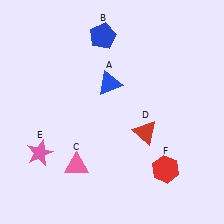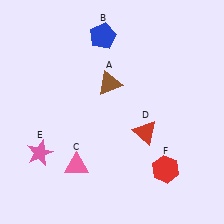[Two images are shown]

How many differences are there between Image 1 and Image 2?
There is 1 difference between the two images.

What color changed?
The triangle (A) changed from blue in Image 1 to brown in Image 2.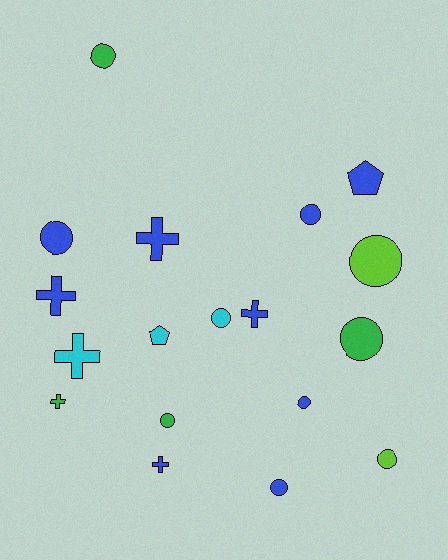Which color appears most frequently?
Blue, with 9 objects.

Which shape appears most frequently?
Circle, with 10 objects.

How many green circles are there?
There are 3 green circles.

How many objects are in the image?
There are 18 objects.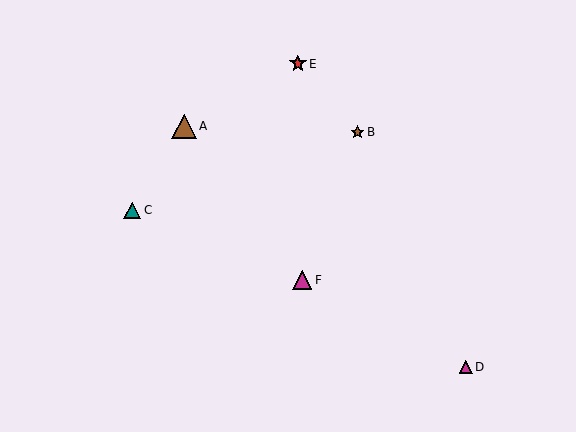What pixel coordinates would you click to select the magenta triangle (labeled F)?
Click at (302, 280) to select the magenta triangle F.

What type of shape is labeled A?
Shape A is a brown triangle.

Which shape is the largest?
The brown triangle (labeled A) is the largest.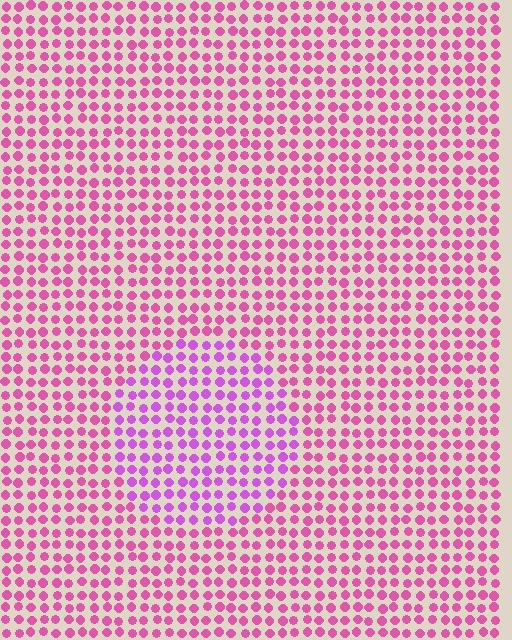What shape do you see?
I see a circle.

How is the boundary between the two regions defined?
The boundary is defined purely by a slight shift in hue (about 28 degrees). Spacing, size, and orientation are identical on both sides.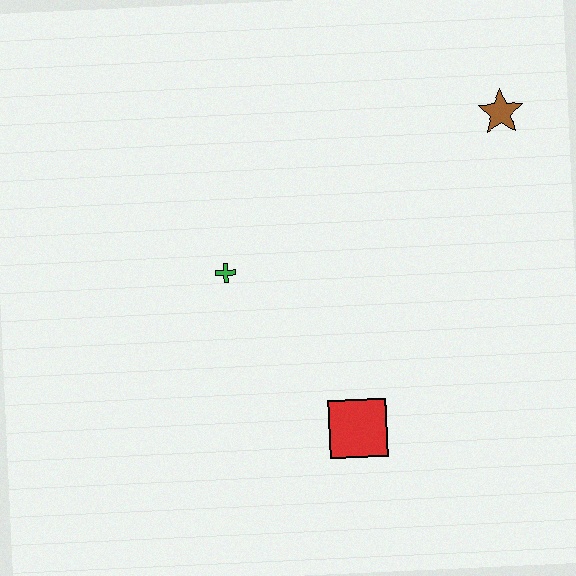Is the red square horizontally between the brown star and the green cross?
Yes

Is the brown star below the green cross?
No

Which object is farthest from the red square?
The brown star is farthest from the red square.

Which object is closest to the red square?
The green cross is closest to the red square.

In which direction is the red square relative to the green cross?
The red square is below the green cross.